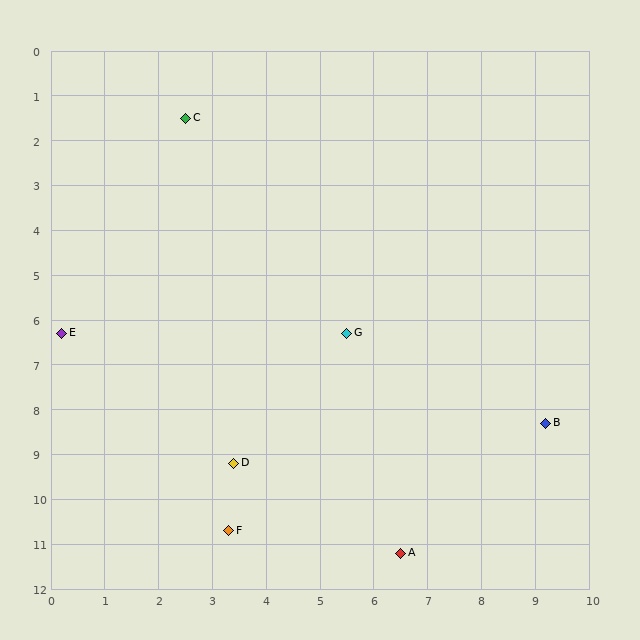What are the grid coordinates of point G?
Point G is at approximately (5.5, 6.3).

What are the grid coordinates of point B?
Point B is at approximately (9.2, 8.3).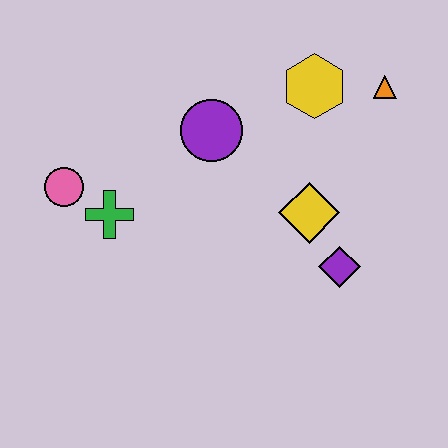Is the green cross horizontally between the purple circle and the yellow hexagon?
No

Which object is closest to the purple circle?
The yellow hexagon is closest to the purple circle.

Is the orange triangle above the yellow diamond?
Yes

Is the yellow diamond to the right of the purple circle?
Yes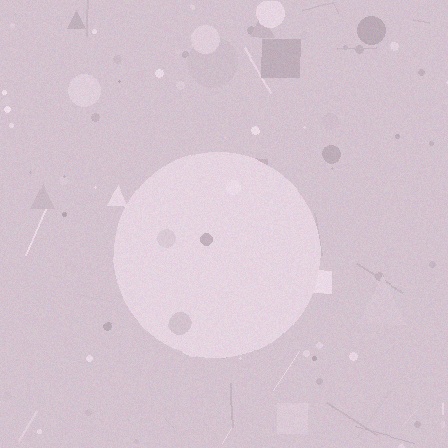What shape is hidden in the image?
A circle is hidden in the image.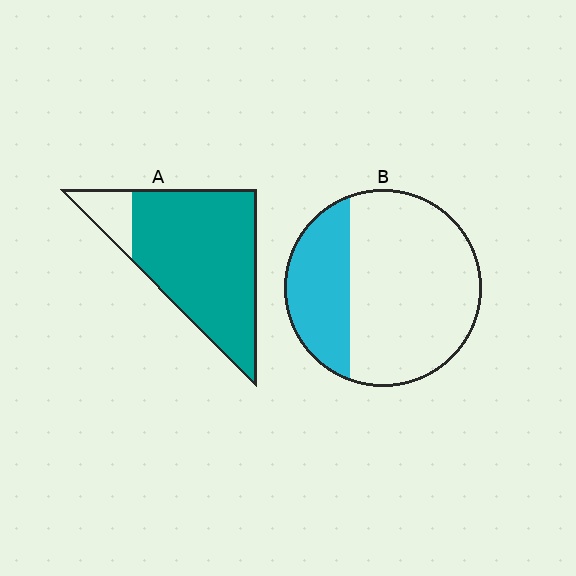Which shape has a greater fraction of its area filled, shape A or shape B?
Shape A.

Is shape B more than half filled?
No.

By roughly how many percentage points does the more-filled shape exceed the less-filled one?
By roughly 55 percentage points (A over B).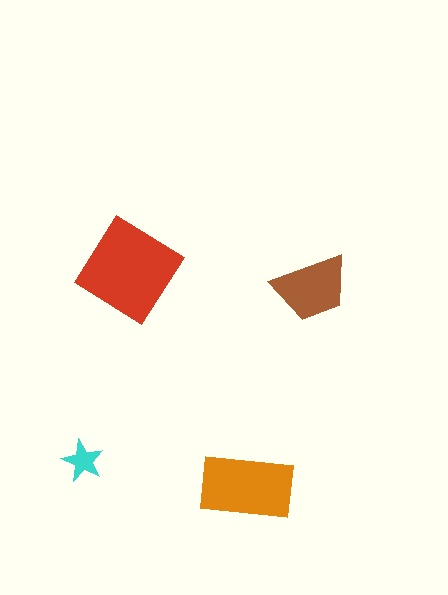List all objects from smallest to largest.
The cyan star, the brown trapezoid, the orange rectangle, the red diamond.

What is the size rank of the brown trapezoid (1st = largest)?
3rd.